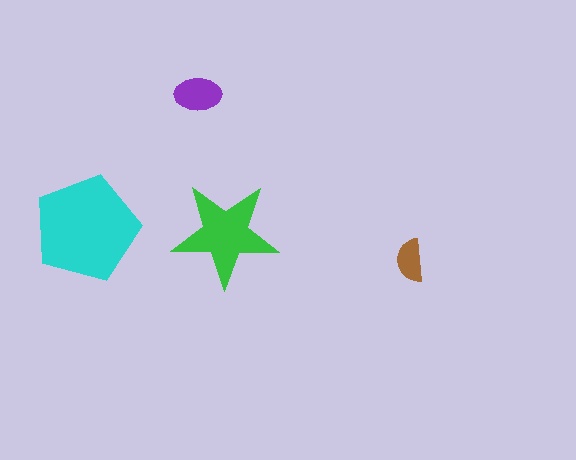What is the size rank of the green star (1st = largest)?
2nd.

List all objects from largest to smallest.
The cyan pentagon, the green star, the purple ellipse, the brown semicircle.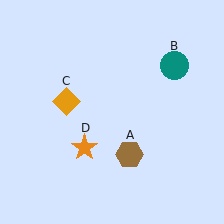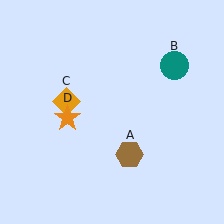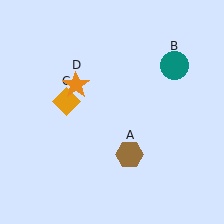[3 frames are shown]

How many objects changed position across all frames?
1 object changed position: orange star (object D).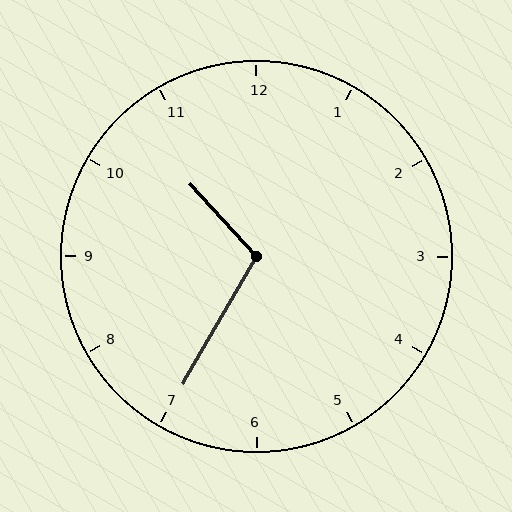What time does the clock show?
10:35.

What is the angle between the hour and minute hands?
Approximately 108 degrees.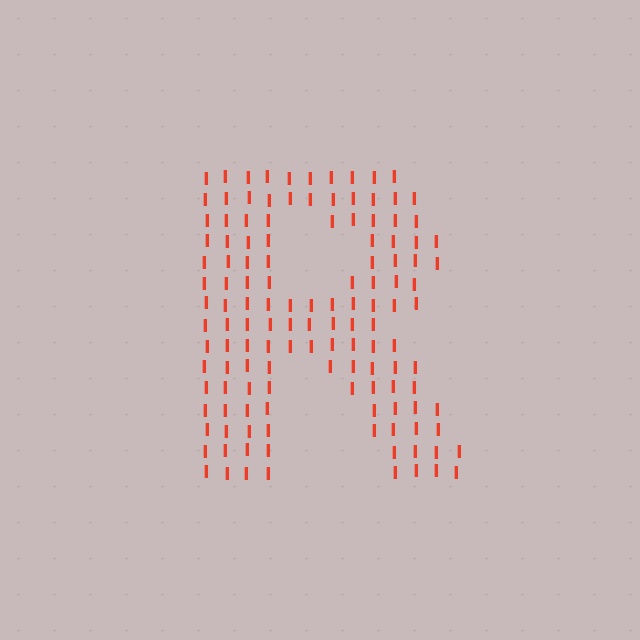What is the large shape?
The large shape is the letter R.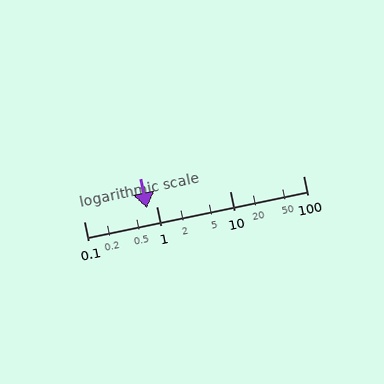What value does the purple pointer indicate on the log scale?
The pointer indicates approximately 0.74.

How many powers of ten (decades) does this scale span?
The scale spans 3 decades, from 0.1 to 100.